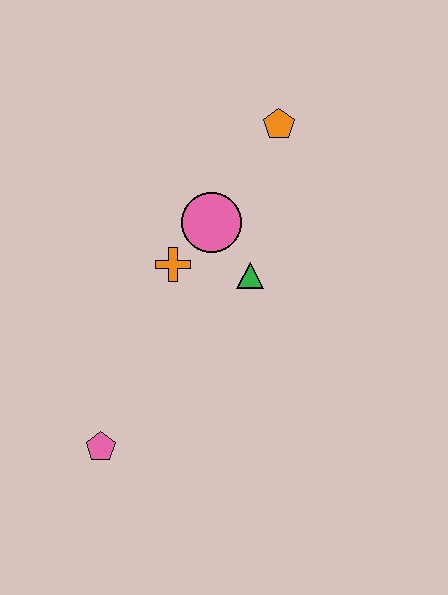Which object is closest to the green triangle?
The pink circle is closest to the green triangle.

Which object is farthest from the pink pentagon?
The orange pentagon is farthest from the pink pentagon.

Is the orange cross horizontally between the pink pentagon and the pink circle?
Yes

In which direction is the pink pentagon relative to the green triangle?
The pink pentagon is below the green triangle.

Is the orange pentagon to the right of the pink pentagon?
Yes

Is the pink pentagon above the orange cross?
No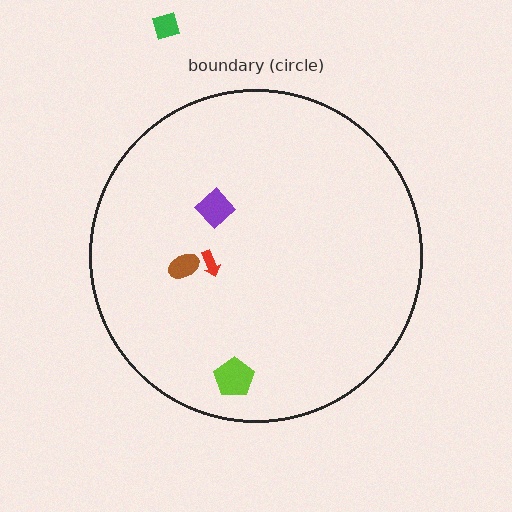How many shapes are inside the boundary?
4 inside, 1 outside.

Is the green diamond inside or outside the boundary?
Outside.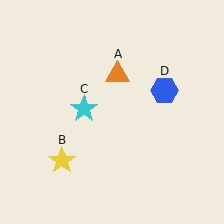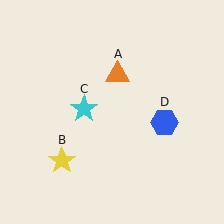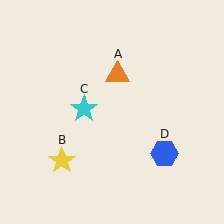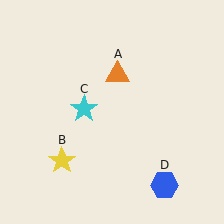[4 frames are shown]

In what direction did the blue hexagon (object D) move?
The blue hexagon (object D) moved down.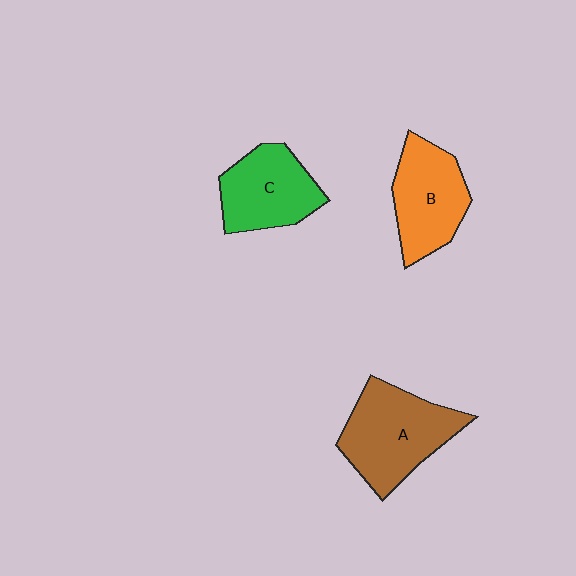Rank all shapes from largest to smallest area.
From largest to smallest: A (brown), B (orange), C (green).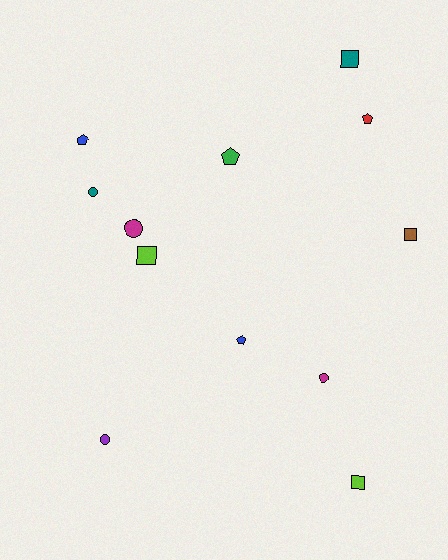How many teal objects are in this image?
There are 2 teal objects.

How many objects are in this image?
There are 12 objects.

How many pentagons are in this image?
There are 4 pentagons.